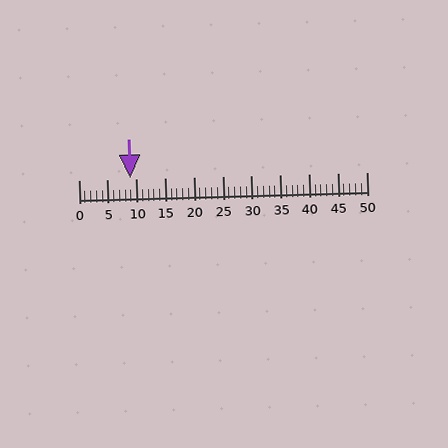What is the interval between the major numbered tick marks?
The major tick marks are spaced 5 units apart.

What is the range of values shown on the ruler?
The ruler shows values from 0 to 50.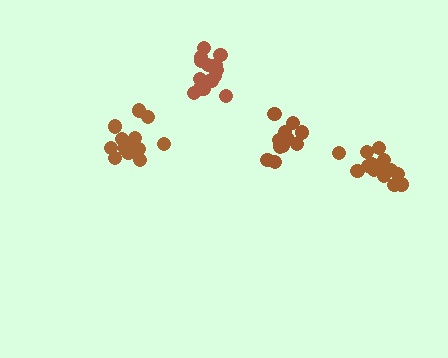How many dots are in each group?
Group 1: 14 dots, Group 2: 16 dots, Group 3: 17 dots, Group 4: 12 dots (59 total).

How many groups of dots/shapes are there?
There are 4 groups.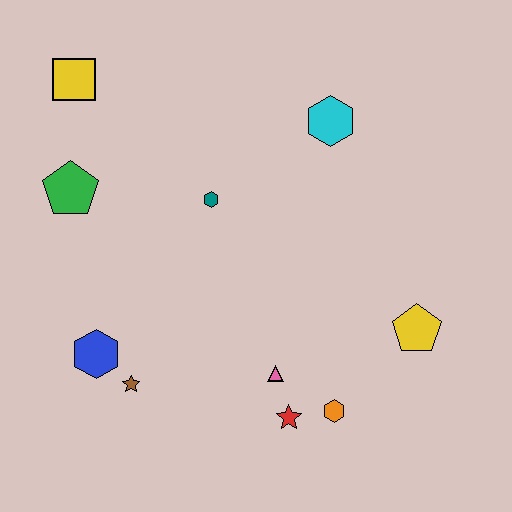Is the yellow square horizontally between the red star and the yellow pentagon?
No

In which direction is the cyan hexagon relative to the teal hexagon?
The cyan hexagon is to the right of the teal hexagon.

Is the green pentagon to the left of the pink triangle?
Yes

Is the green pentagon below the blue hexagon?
No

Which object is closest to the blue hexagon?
The brown star is closest to the blue hexagon.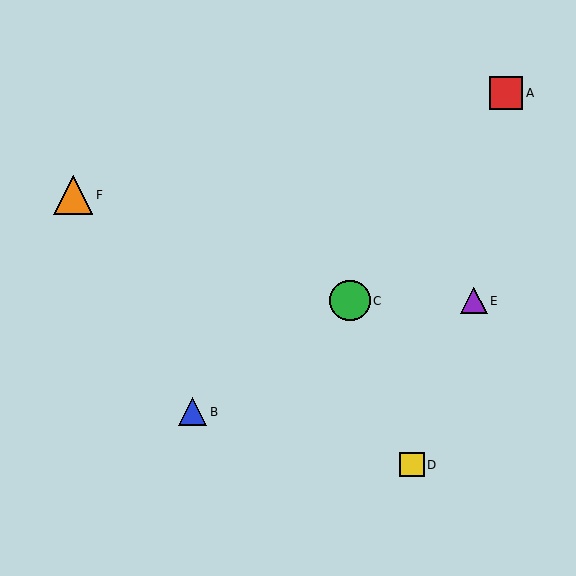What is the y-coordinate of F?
Object F is at y≈195.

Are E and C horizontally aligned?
Yes, both are at y≈301.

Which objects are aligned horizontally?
Objects C, E are aligned horizontally.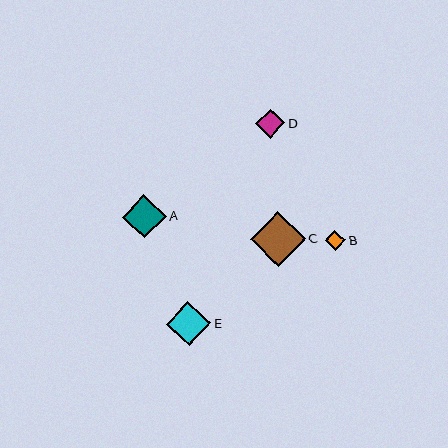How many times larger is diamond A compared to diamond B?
Diamond A is approximately 2.1 times the size of diamond B.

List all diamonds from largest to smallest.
From largest to smallest: C, E, A, D, B.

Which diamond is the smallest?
Diamond B is the smallest with a size of approximately 20 pixels.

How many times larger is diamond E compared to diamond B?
Diamond E is approximately 2.2 times the size of diamond B.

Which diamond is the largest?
Diamond C is the largest with a size of approximately 55 pixels.